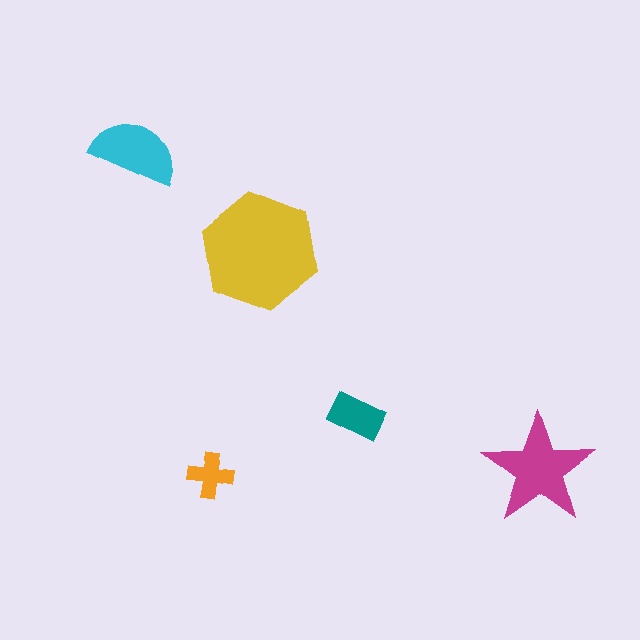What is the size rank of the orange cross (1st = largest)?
5th.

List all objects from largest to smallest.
The yellow hexagon, the magenta star, the cyan semicircle, the teal rectangle, the orange cross.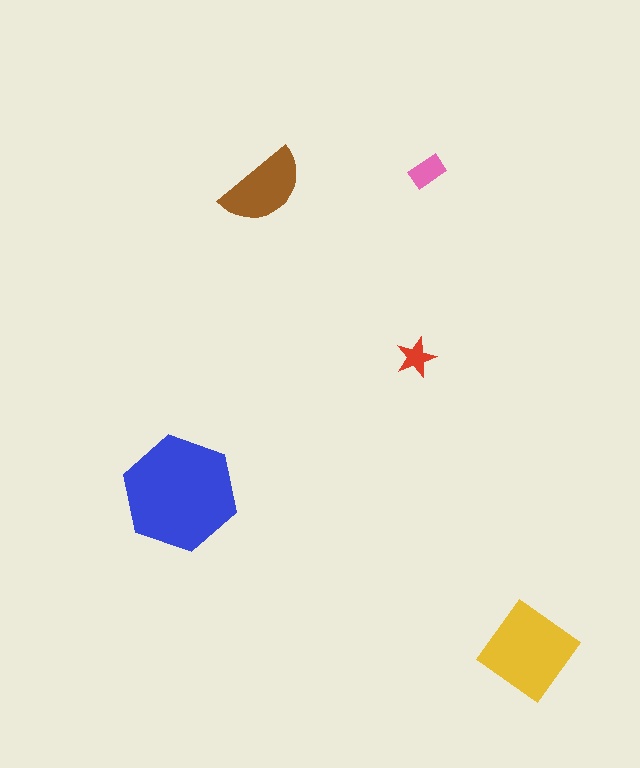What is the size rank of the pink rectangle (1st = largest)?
4th.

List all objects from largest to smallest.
The blue hexagon, the yellow diamond, the brown semicircle, the pink rectangle, the red star.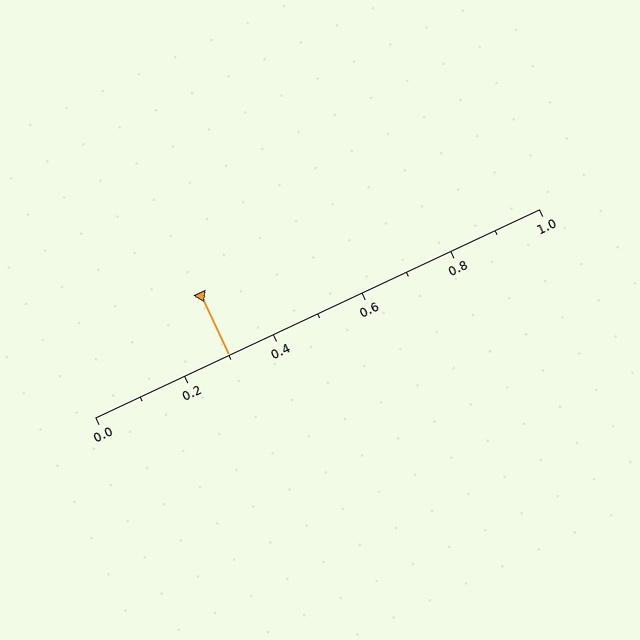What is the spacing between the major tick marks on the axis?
The major ticks are spaced 0.2 apart.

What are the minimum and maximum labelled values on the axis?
The axis runs from 0.0 to 1.0.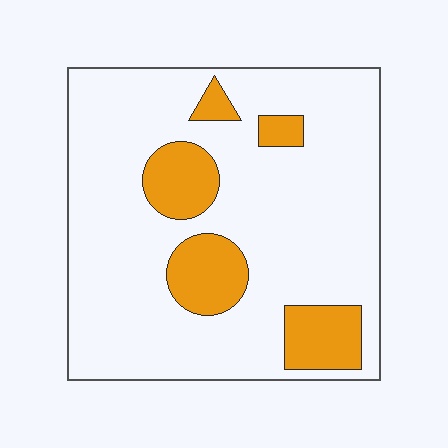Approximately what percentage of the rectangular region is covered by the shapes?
Approximately 20%.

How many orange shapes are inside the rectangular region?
5.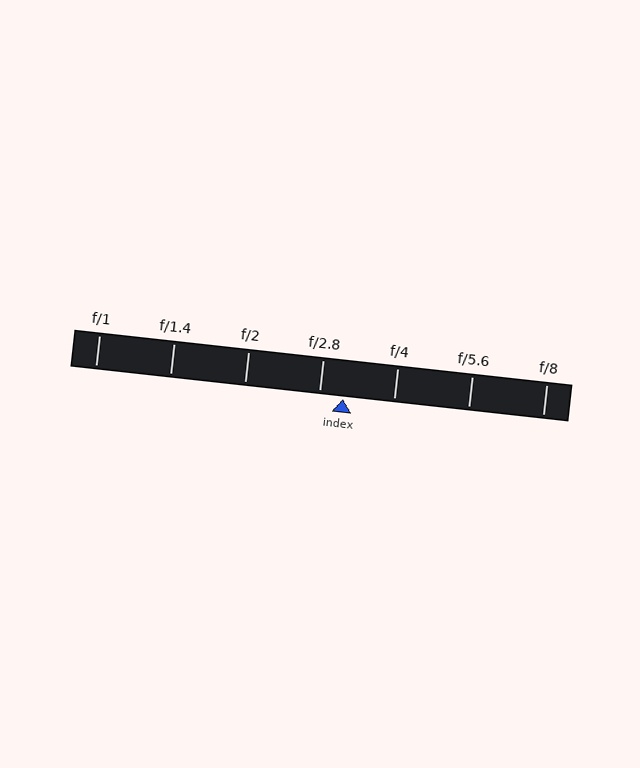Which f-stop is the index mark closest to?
The index mark is closest to f/2.8.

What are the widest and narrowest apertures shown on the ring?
The widest aperture shown is f/1 and the narrowest is f/8.